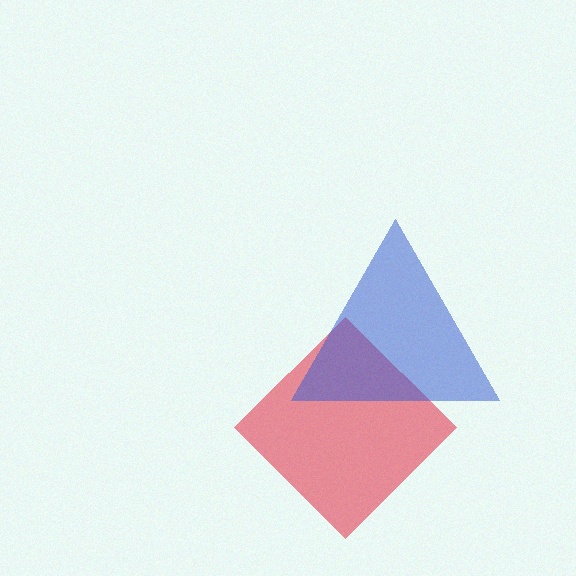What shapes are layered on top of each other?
The layered shapes are: a red diamond, a blue triangle.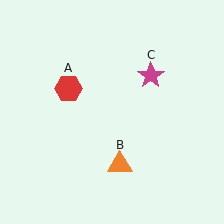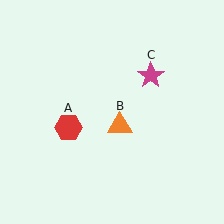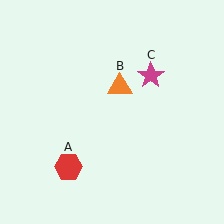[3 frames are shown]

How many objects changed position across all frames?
2 objects changed position: red hexagon (object A), orange triangle (object B).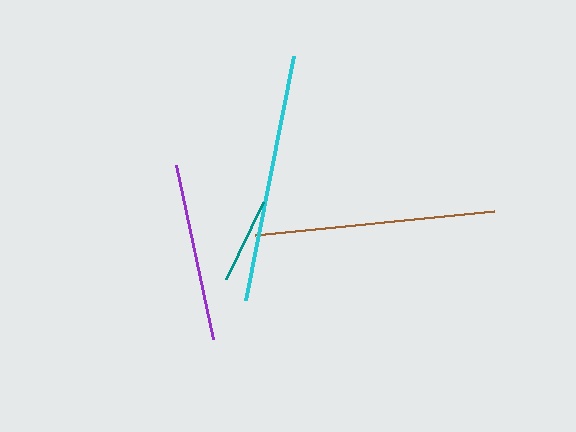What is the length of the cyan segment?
The cyan segment is approximately 249 pixels long.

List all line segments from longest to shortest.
From longest to shortest: cyan, brown, purple, teal.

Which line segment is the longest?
The cyan line is the longest at approximately 249 pixels.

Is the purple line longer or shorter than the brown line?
The brown line is longer than the purple line.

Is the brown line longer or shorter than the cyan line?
The cyan line is longer than the brown line.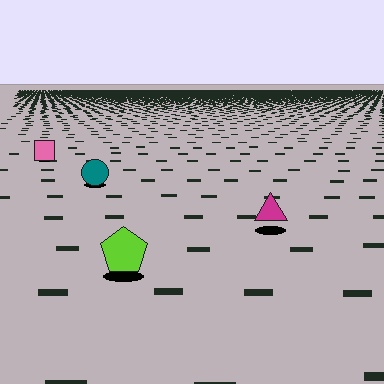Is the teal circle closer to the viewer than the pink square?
Yes. The teal circle is closer — you can tell from the texture gradient: the ground texture is coarser near it.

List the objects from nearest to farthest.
From nearest to farthest: the lime pentagon, the magenta triangle, the teal circle, the pink square.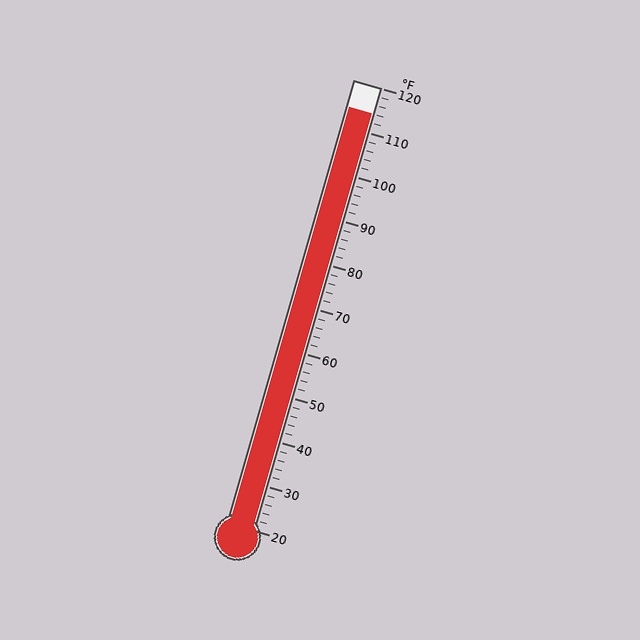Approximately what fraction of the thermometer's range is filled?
The thermometer is filled to approximately 95% of its range.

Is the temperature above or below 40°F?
The temperature is above 40°F.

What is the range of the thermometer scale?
The thermometer scale ranges from 20°F to 120°F.